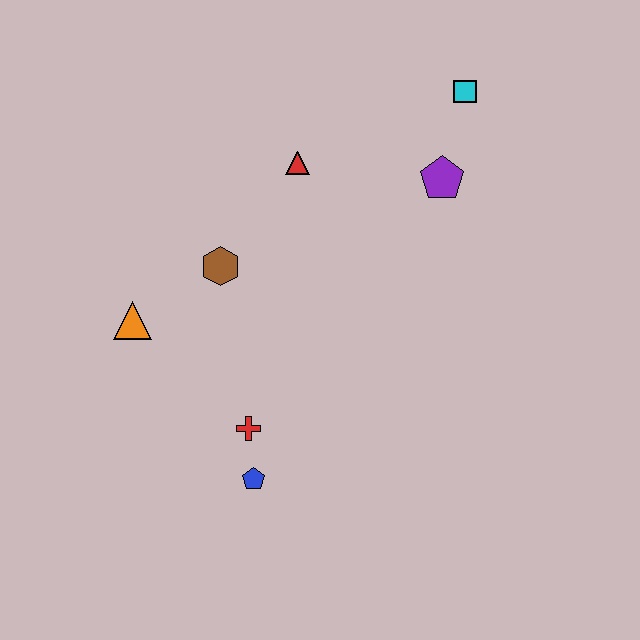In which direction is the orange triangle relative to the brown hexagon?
The orange triangle is to the left of the brown hexagon.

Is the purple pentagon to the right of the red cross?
Yes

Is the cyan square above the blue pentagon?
Yes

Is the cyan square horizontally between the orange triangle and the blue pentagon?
No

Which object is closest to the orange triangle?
The brown hexagon is closest to the orange triangle.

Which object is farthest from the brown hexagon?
The cyan square is farthest from the brown hexagon.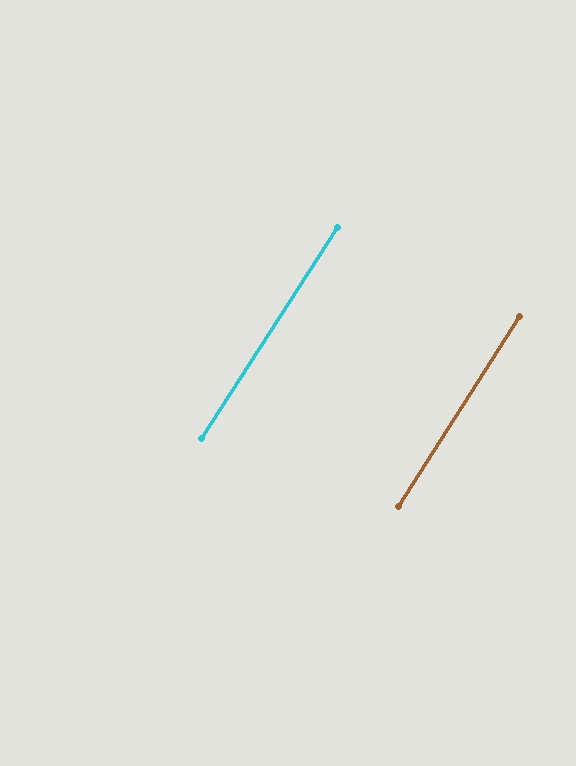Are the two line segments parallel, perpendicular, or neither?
Parallel — their directions differ by only 0.0°.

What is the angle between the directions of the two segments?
Approximately 0 degrees.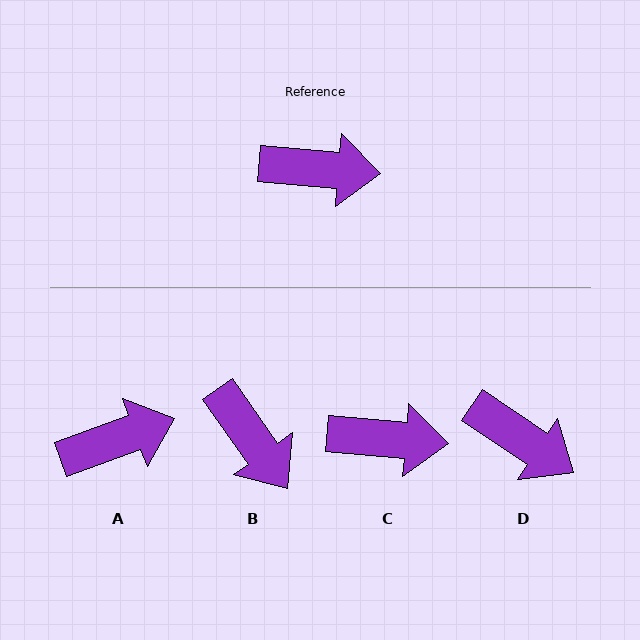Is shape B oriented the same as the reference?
No, it is off by about 50 degrees.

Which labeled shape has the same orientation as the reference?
C.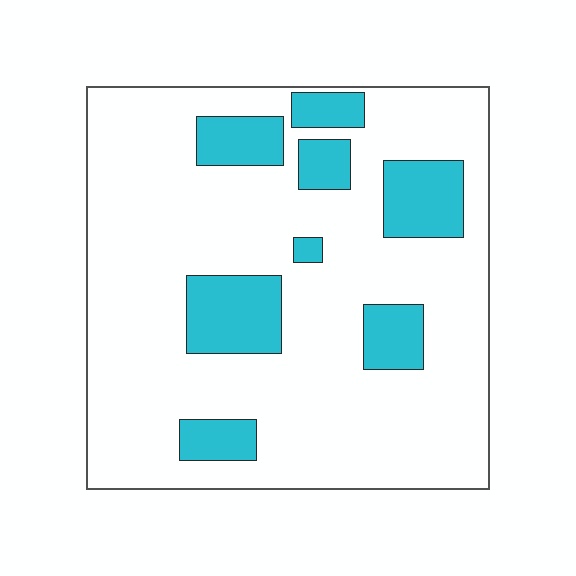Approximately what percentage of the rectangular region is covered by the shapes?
Approximately 20%.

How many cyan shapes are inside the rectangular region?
8.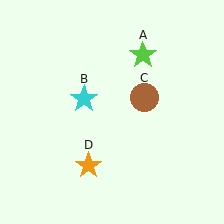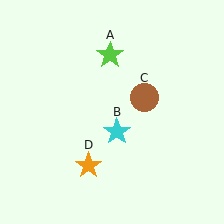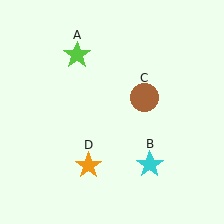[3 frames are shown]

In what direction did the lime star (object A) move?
The lime star (object A) moved left.